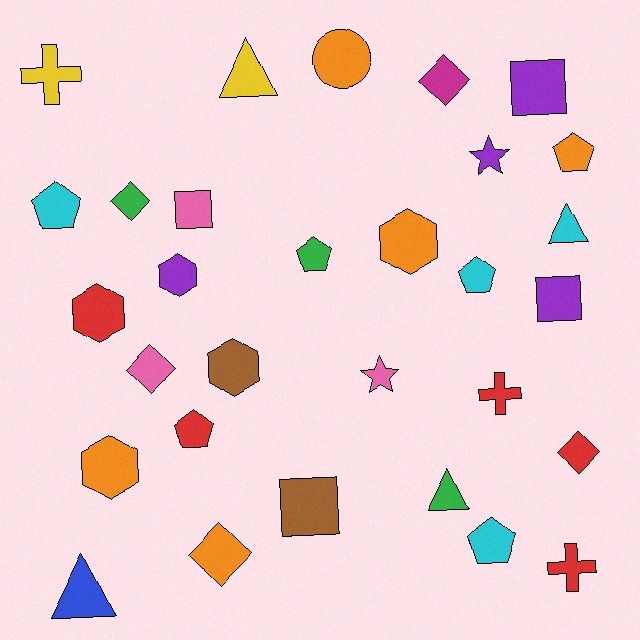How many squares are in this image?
There are 4 squares.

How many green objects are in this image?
There are 3 green objects.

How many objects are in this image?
There are 30 objects.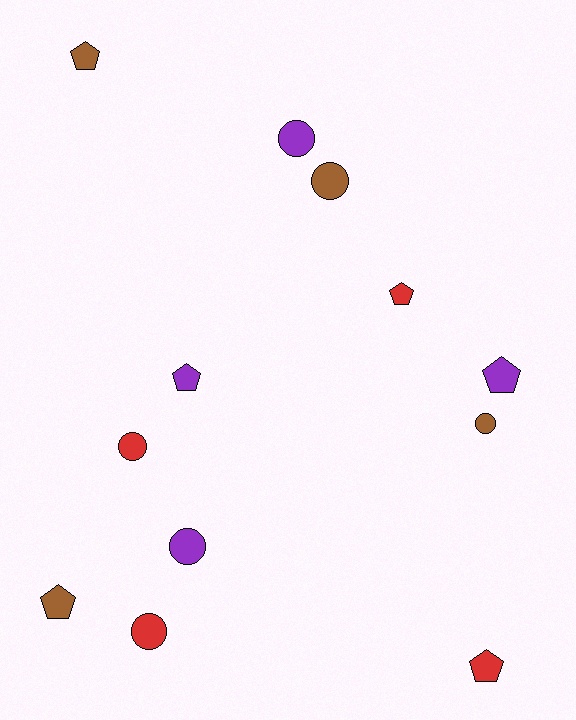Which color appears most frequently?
Brown, with 4 objects.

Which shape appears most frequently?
Pentagon, with 6 objects.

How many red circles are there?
There are 2 red circles.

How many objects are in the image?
There are 12 objects.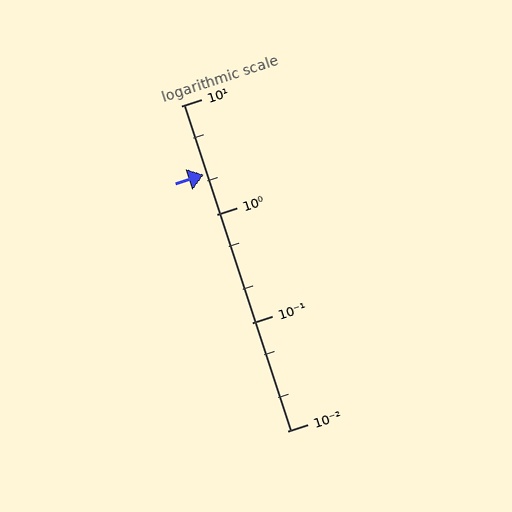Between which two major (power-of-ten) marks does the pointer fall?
The pointer is between 1 and 10.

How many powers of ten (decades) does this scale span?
The scale spans 3 decades, from 0.01 to 10.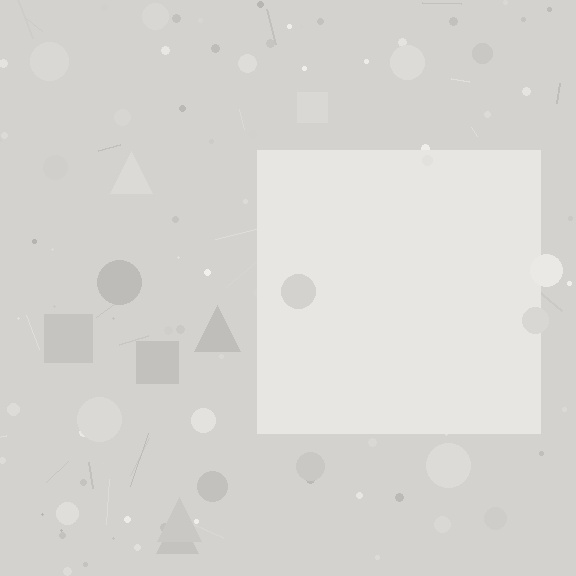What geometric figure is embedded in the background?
A square is embedded in the background.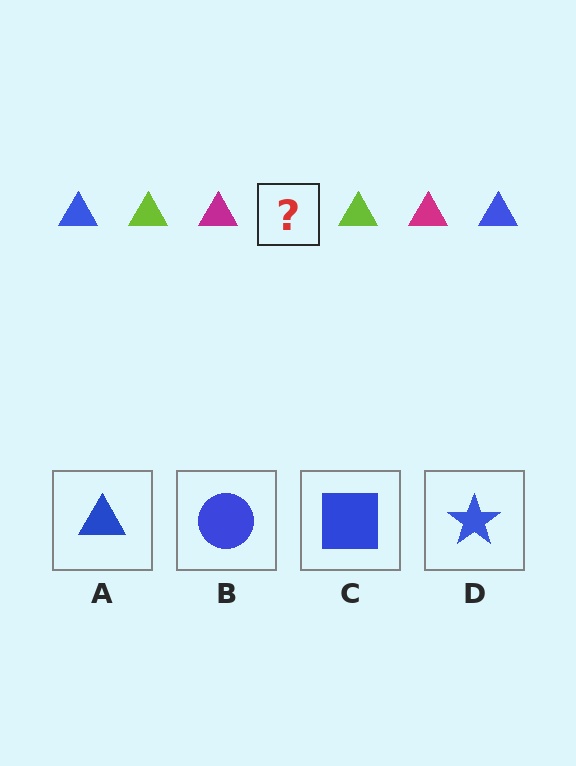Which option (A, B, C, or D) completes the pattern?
A.